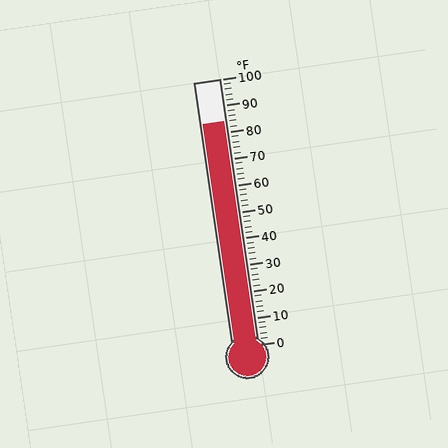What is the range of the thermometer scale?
The thermometer scale ranges from 0°F to 100°F.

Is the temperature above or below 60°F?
The temperature is above 60°F.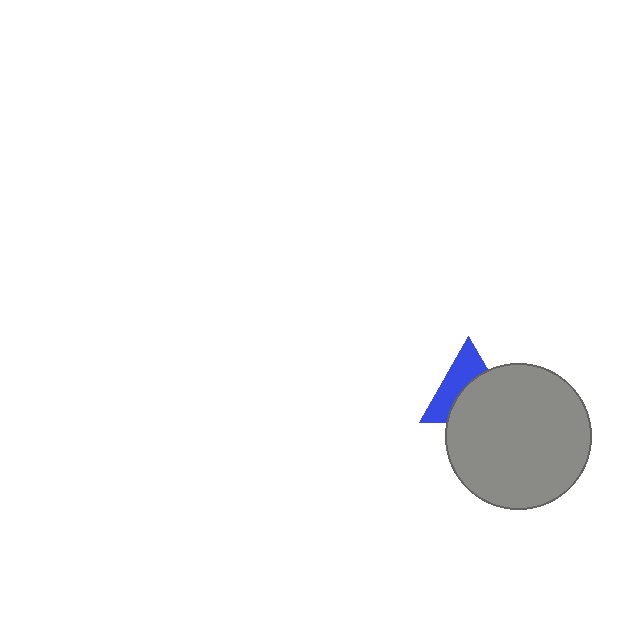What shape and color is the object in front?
The object in front is a gray circle.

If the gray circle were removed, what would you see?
You would see the complete blue triangle.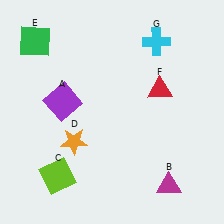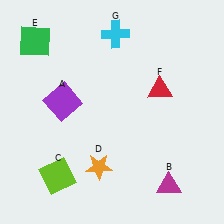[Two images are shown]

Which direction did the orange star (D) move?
The orange star (D) moved down.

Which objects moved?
The objects that moved are: the orange star (D), the cyan cross (G).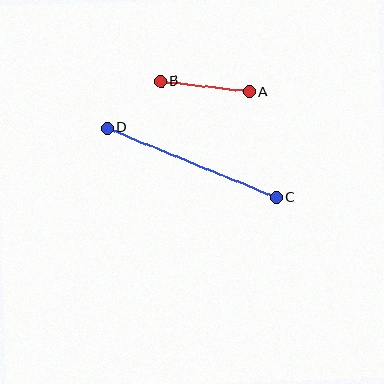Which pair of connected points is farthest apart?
Points C and D are farthest apart.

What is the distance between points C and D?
The distance is approximately 183 pixels.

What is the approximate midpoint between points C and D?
The midpoint is at approximately (192, 163) pixels.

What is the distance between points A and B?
The distance is approximately 89 pixels.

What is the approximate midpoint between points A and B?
The midpoint is at approximately (205, 87) pixels.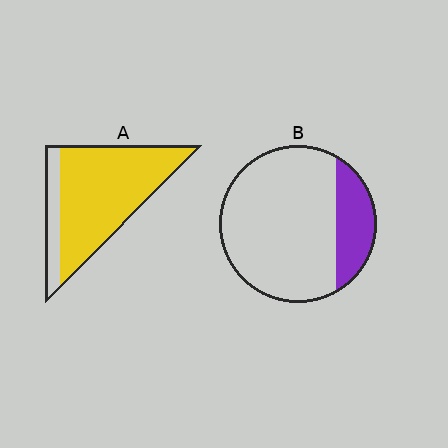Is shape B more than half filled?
No.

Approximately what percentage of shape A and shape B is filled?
A is approximately 80% and B is approximately 20%.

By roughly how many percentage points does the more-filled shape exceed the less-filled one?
By roughly 60 percentage points (A over B).